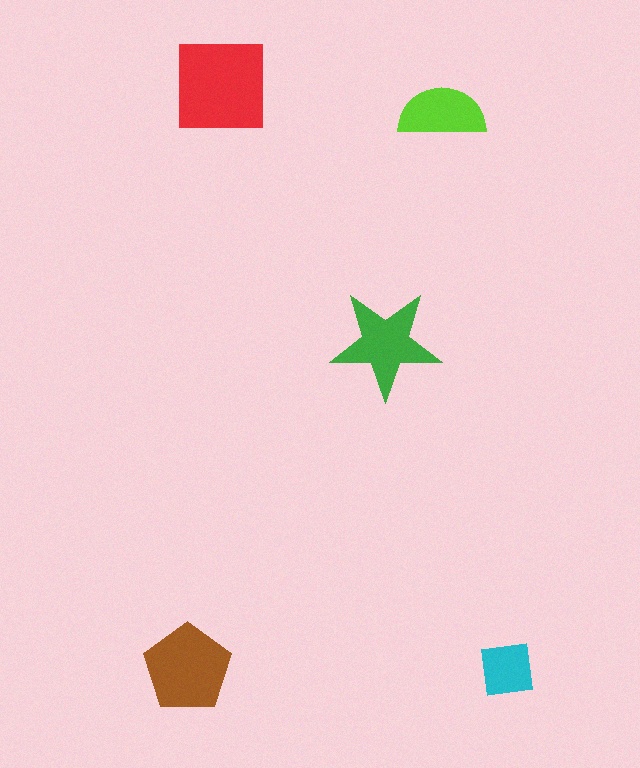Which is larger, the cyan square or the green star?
The green star.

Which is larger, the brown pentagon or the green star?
The brown pentagon.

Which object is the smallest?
The cyan square.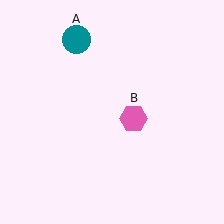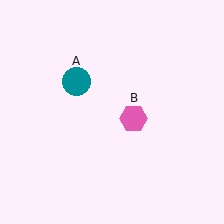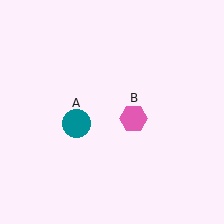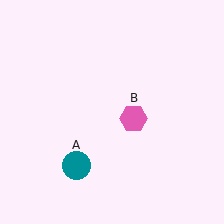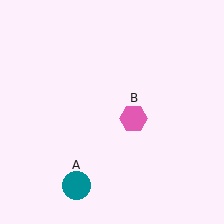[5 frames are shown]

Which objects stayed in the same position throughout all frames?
Pink hexagon (object B) remained stationary.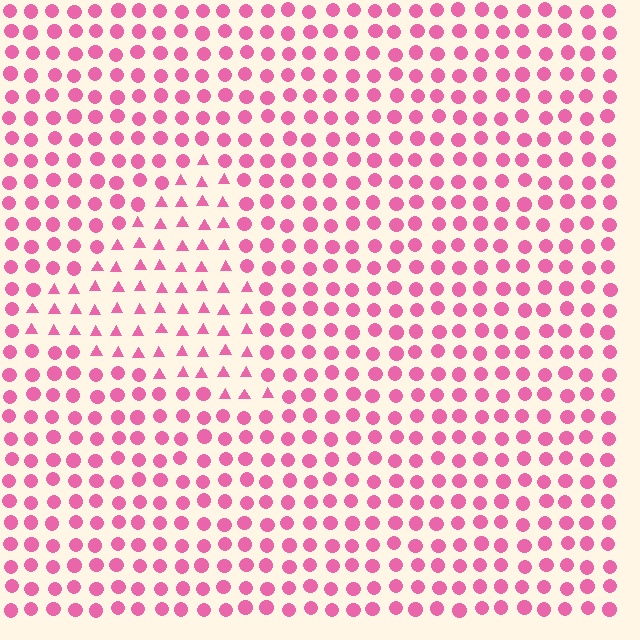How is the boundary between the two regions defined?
The boundary is defined by a change in element shape: triangles inside vs. circles outside. All elements share the same color and spacing.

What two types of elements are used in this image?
The image uses triangles inside the triangle region and circles outside it.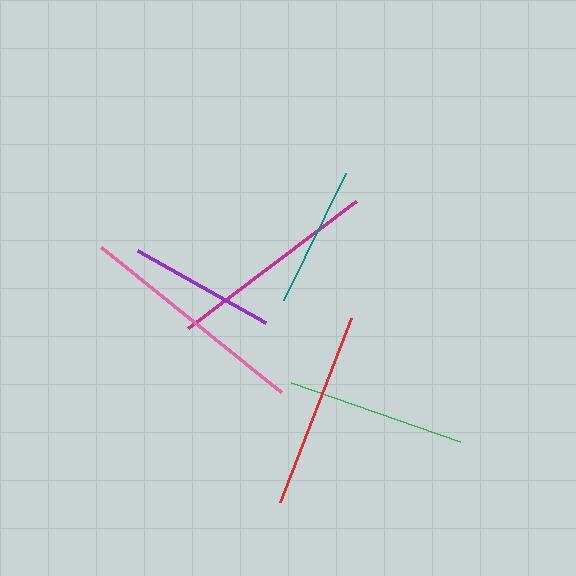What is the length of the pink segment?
The pink segment is approximately 231 pixels long.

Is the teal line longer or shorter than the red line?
The red line is longer than the teal line.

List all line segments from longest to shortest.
From longest to shortest: pink, magenta, red, green, purple, teal.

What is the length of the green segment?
The green segment is approximately 179 pixels long.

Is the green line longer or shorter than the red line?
The red line is longer than the green line.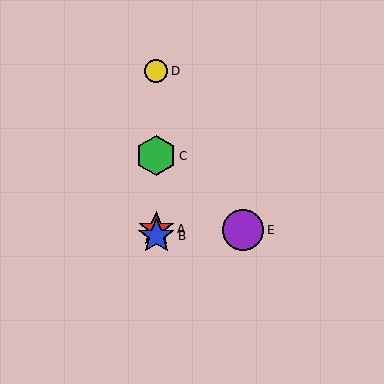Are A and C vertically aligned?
Yes, both are at x≈156.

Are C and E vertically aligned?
No, C is at x≈156 and E is at x≈243.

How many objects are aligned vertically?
4 objects (A, B, C, D) are aligned vertically.